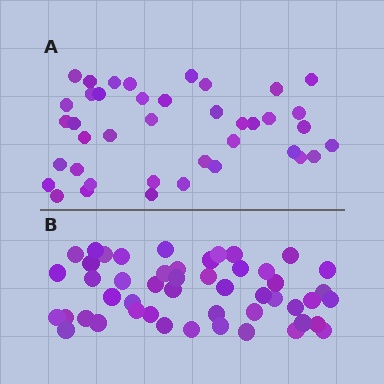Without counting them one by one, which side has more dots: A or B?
Region B (the bottom region) has more dots.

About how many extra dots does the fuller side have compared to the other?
Region B has roughly 8 or so more dots than region A.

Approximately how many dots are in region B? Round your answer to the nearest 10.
About 50 dots. (The exact count is 49, which rounds to 50.)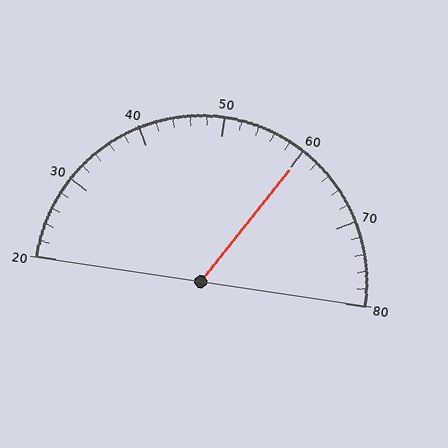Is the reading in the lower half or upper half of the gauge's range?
The reading is in the upper half of the range (20 to 80).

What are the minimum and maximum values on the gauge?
The gauge ranges from 20 to 80.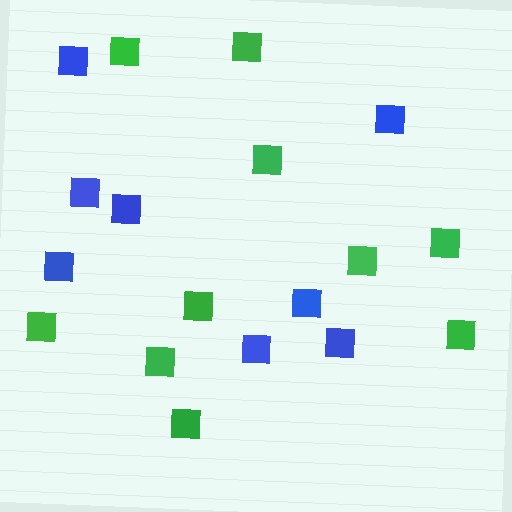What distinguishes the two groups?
There are 2 groups: one group of blue squares (8) and one group of green squares (10).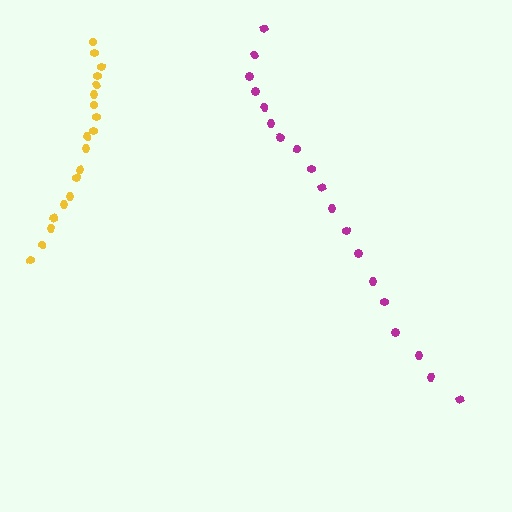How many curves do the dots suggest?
There are 2 distinct paths.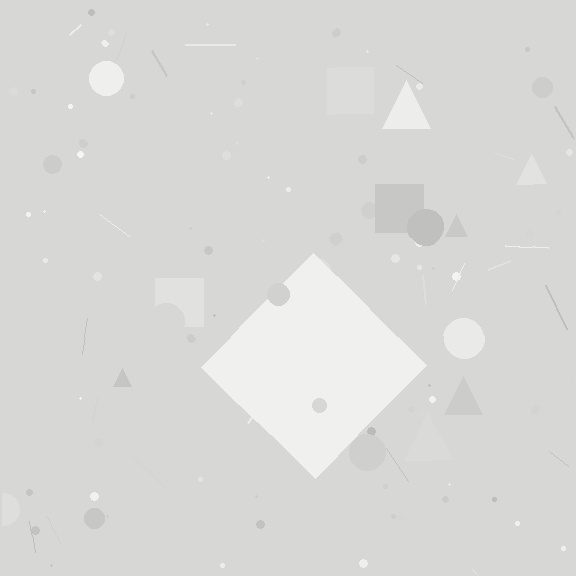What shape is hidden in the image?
A diamond is hidden in the image.